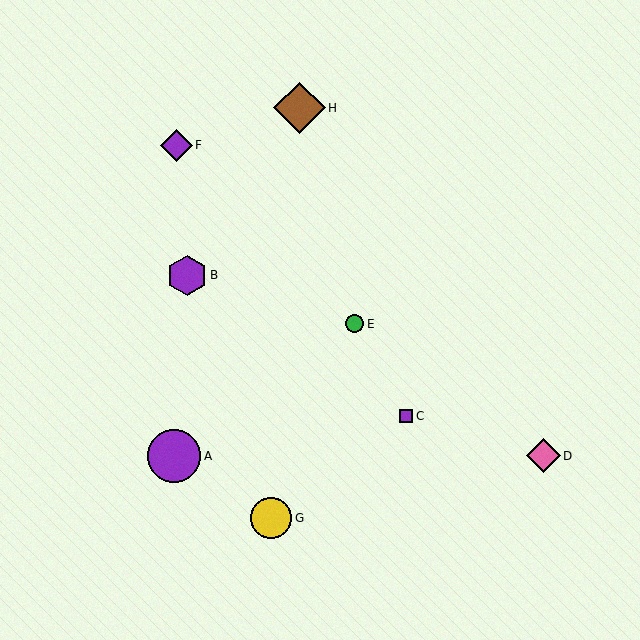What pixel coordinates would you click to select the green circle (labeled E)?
Click at (355, 324) to select the green circle E.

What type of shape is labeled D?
Shape D is a pink diamond.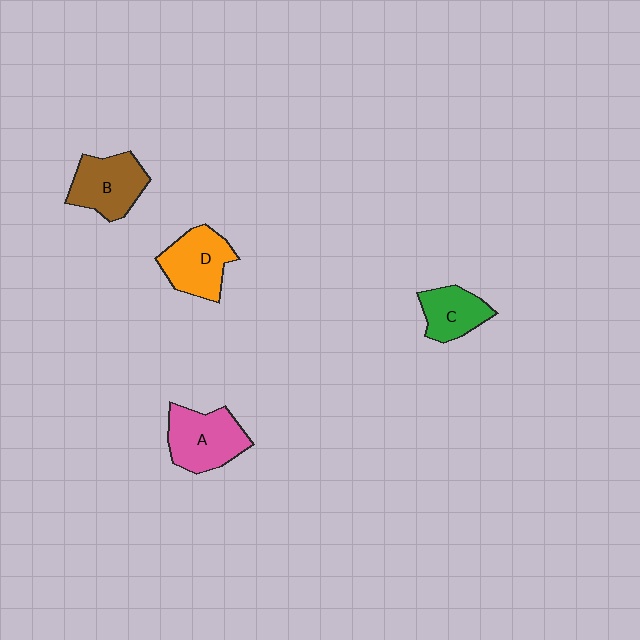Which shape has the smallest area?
Shape C (green).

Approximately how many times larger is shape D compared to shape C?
Approximately 1.3 times.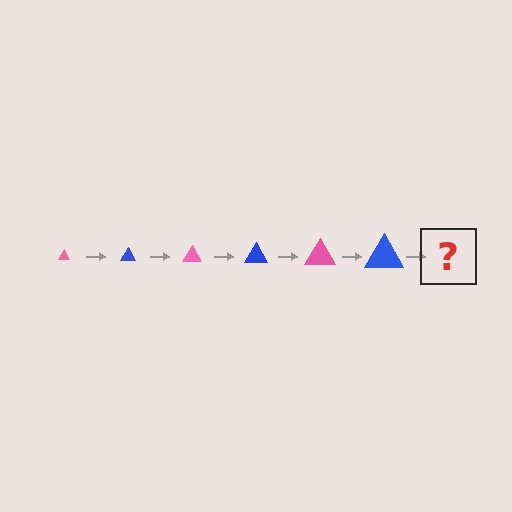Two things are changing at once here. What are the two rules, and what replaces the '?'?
The two rules are that the triangle grows larger each step and the color cycles through pink and blue. The '?' should be a pink triangle, larger than the previous one.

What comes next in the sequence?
The next element should be a pink triangle, larger than the previous one.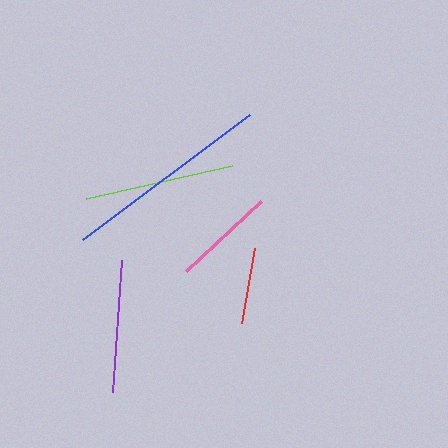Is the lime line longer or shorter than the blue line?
The blue line is longer than the lime line.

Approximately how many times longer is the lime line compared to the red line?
The lime line is approximately 2.0 times the length of the red line.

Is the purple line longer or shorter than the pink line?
The purple line is longer than the pink line.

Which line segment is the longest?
The blue line is the longest at approximately 209 pixels.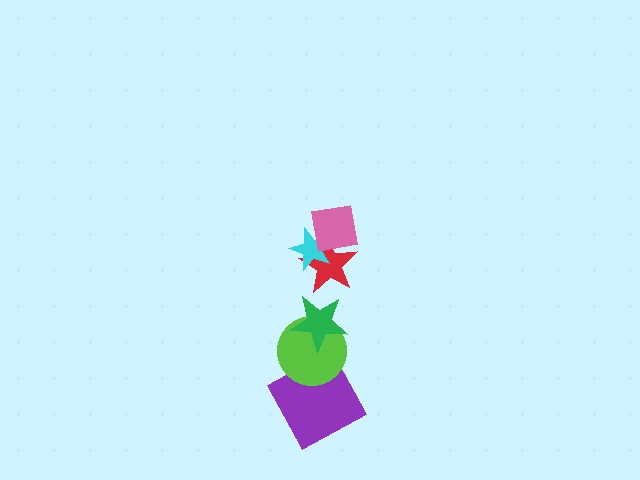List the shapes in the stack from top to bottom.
From top to bottom: the pink square, the cyan star, the red star, the green star, the lime circle, the purple square.